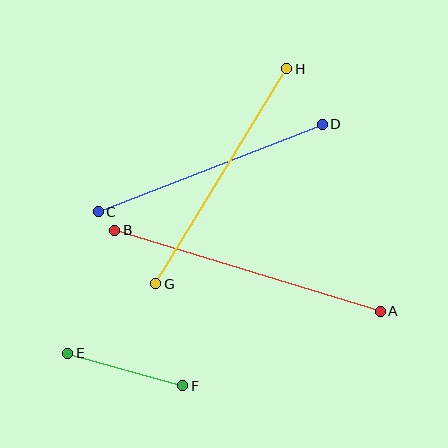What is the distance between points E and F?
The distance is approximately 119 pixels.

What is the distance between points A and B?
The distance is approximately 278 pixels.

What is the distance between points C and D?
The distance is approximately 241 pixels.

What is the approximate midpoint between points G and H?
The midpoint is at approximately (221, 176) pixels.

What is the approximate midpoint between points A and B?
The midpoint is at approximately (248, 271) pixels.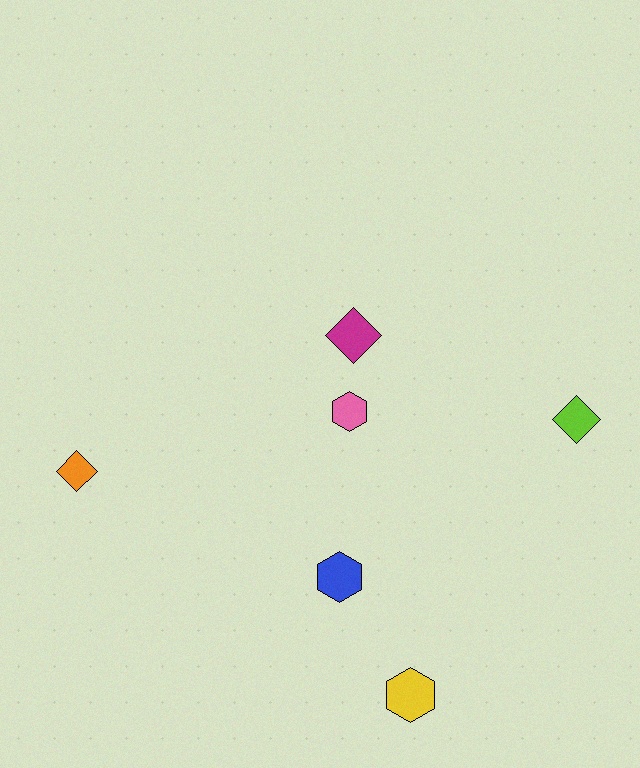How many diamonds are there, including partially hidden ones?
There are 3 diamonds.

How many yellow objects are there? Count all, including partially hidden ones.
There is 1 yellow object.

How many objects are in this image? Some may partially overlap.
There are 6 objects.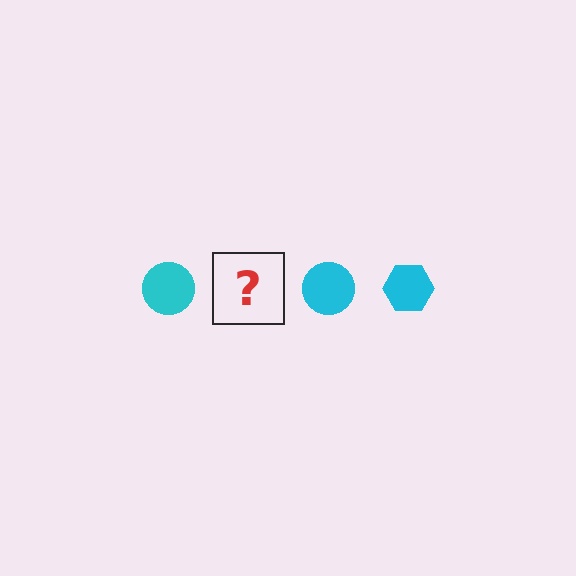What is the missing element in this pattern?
The missing element is a cyan hexagon.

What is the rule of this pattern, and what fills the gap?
The rule is that the pattern cycles through circle, hexagon shapes in cyan. The gap should be filled with a cyan hexagon.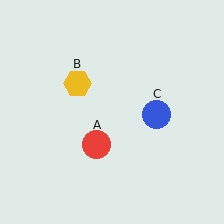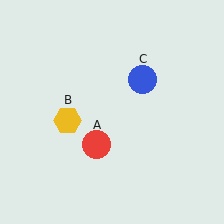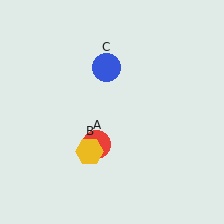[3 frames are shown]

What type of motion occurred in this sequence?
The yellow hexagon (object B), blue circle (object C) rotated counterclockwise around the center of the scene.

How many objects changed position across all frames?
2 objects changed position: yellow hexagon (object B), blue circle (object C).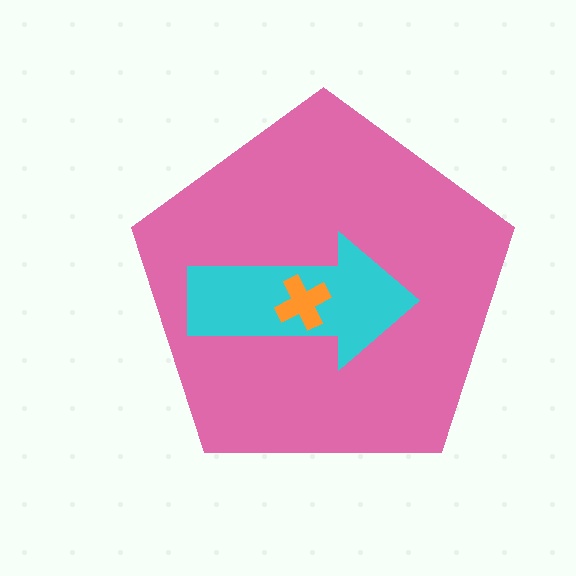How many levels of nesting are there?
3.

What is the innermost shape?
The orange cross.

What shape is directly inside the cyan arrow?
The orange cross.